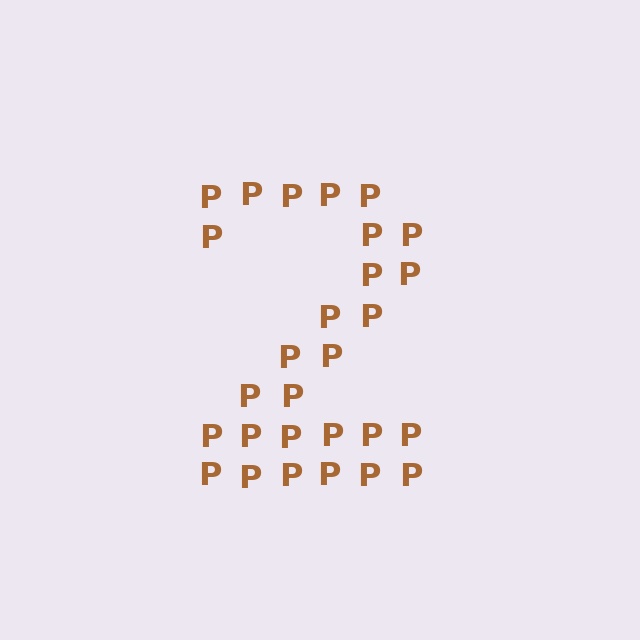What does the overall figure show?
The overall figure shows the digit 2.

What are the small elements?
The small elements are letter P's.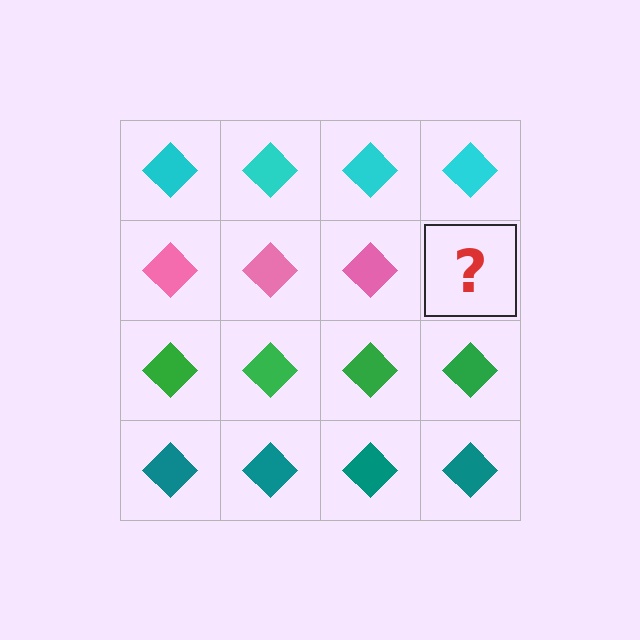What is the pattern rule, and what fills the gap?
The rule is that each row has a consistent color. The gap should be filled with a pink diamond.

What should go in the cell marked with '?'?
The missing cell should contain a pink diamond.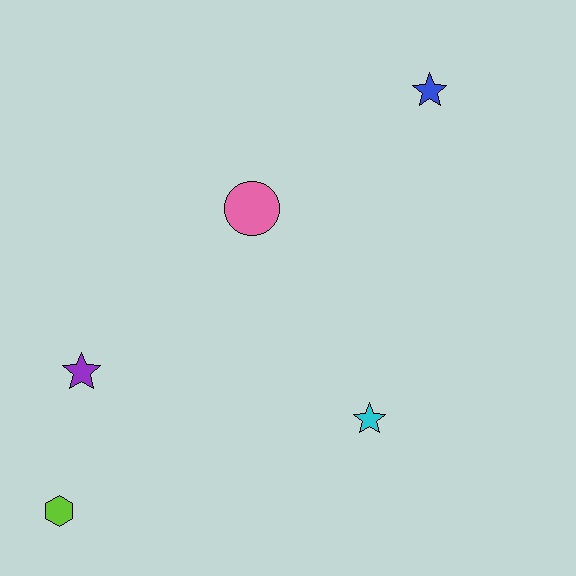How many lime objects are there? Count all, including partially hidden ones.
There is 1 lime object.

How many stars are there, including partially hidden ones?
There are 3 stars.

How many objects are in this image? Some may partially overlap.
There are 5 objects.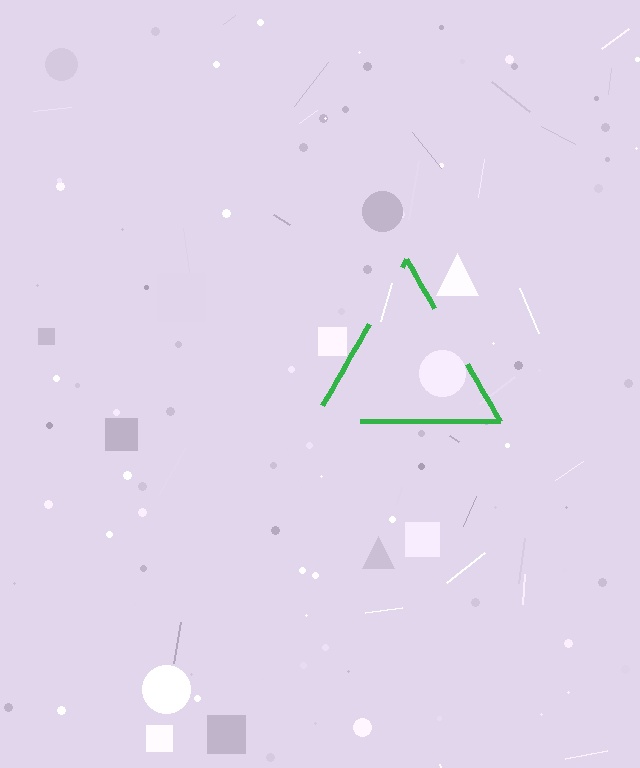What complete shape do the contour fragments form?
The contour fragments form a triangle.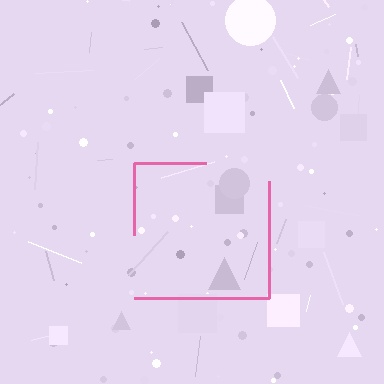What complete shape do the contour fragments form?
The contour fragments form a square.